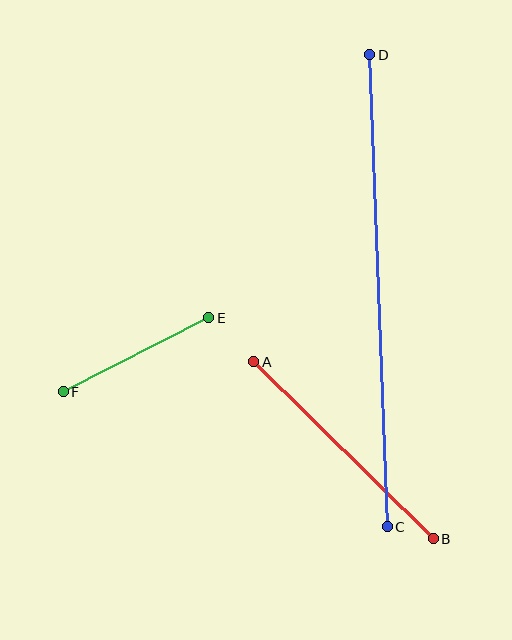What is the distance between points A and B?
The distance is approximately 252 pixels.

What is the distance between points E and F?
The distance is approximately 163 pixels.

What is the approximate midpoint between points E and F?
The midpoint is at approximately (136, 355) pixels.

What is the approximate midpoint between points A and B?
The midpoint is at approximately (344, 450) pixels.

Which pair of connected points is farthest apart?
Points C and D are farthest apart.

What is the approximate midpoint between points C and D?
The midpoint is at approximately (378, 291) pixels.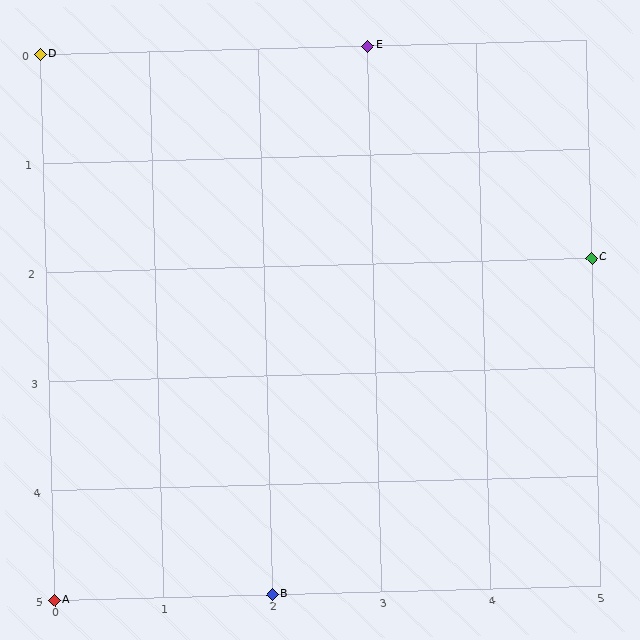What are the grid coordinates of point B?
Point B is at grid coordinates (2, 5).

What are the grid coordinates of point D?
Point D is at grid coordinates (0, 0).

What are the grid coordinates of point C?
Point C is at grid coordinates (5, 2).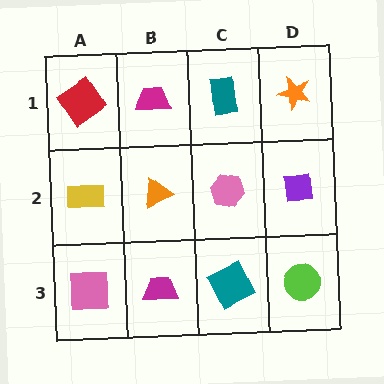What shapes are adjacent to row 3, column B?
An orange triangle (row 2, column B), a pink square (row 3, column A), a teal square (row 3, column C).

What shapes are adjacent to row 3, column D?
A purple square (row 2, column D), a teal square (row 3, column C).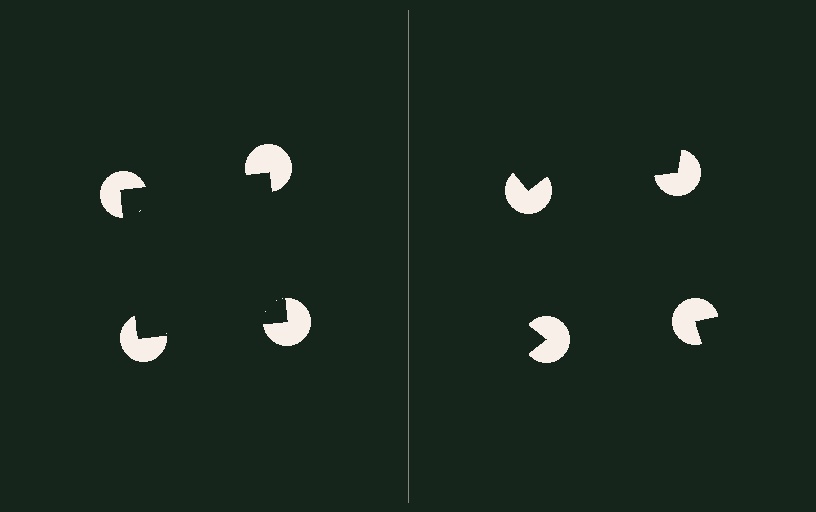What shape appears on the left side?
An illusory square.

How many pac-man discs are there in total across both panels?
8 — 4 on each side.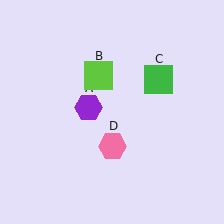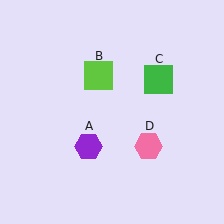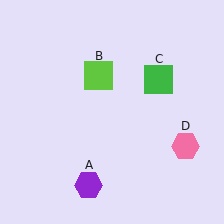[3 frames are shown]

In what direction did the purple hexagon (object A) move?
The purple hexagon (object A) moved down.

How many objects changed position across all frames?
2 objects changed position: purple hexagon (object A), pink hexagon (object D).